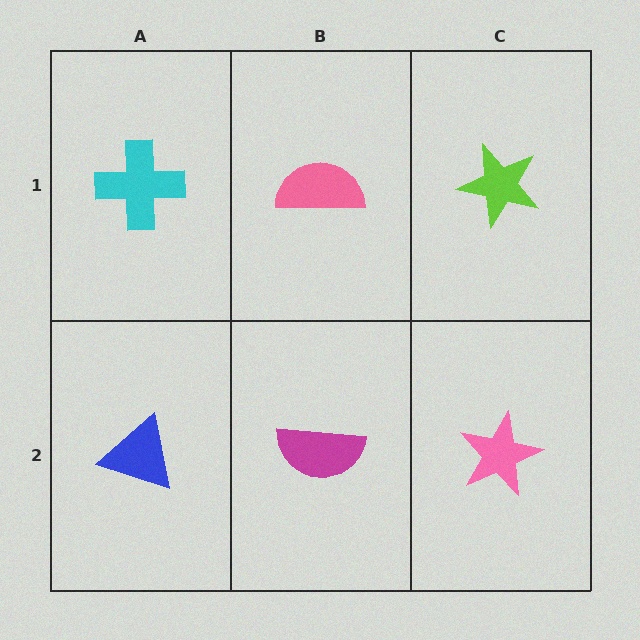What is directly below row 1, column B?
A magenta semicircle.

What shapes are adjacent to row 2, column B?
A pink semicircle (row 1, column B), a blue triangle (row 2, column A), a pink star (row 2, column C).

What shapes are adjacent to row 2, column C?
A lime star (row 1, column C), a magenta semicircle (row 2, column B).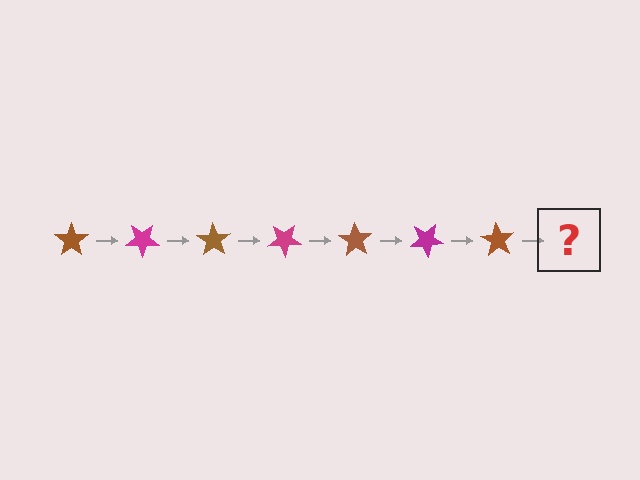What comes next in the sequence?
The next element should be a magenta star, rotated 245 degrees from the start.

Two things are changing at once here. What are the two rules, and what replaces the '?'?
The two rules are that it rotates 35 degrees each step and the color cycles through brown and magenta. The '?' should be a magenta star, rotated 245 degrees from the start.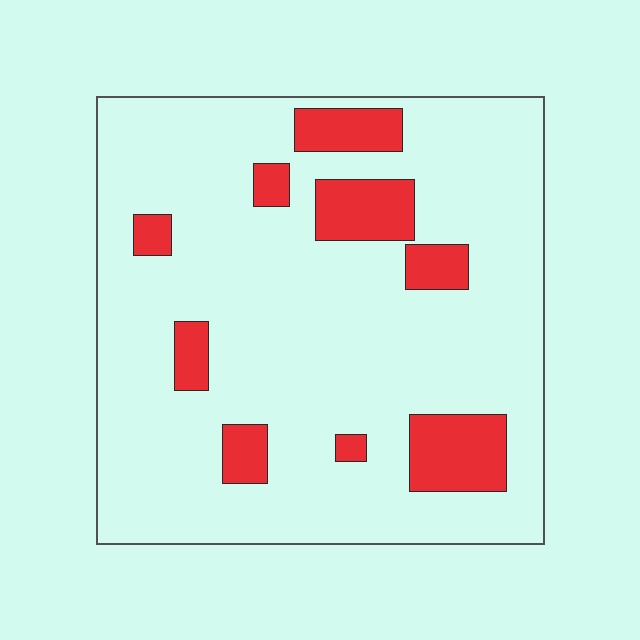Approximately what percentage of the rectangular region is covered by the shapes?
Approximately 15%.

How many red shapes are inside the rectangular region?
9.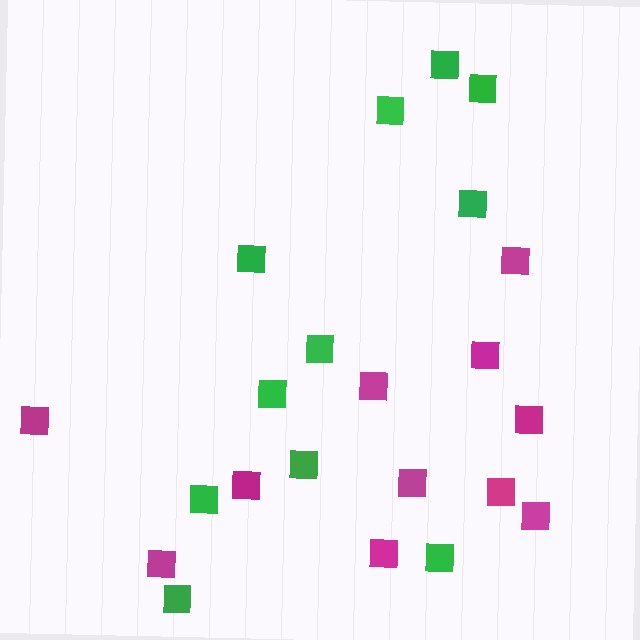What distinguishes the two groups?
There are 2 groups: one group of magenta squares (11) and one group of green squares (11).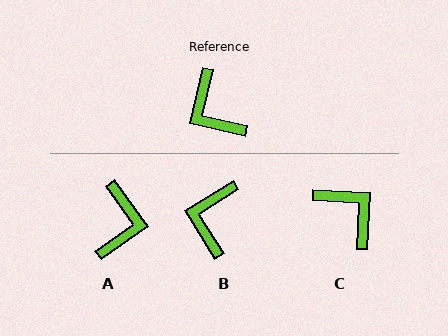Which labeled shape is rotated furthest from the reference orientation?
C, about 170 degrees away.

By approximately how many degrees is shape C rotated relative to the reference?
Approximately 170 degrees clockwise.